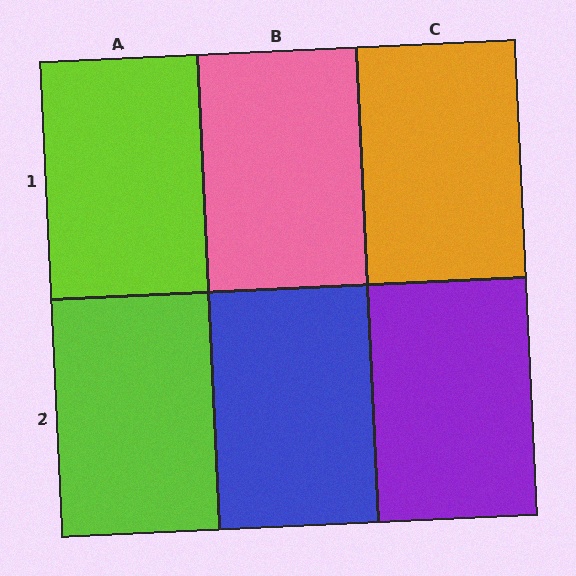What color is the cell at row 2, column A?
Lime.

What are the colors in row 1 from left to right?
Lime, pink, orange.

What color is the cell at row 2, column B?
Blue.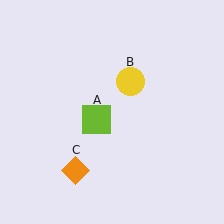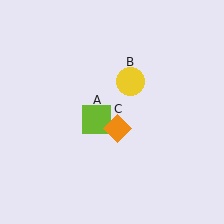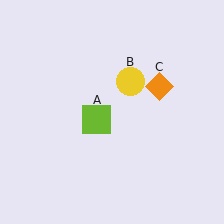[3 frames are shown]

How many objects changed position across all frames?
1 object changed position: orange diamond (object C).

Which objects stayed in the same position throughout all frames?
Lime square (object A) and yellow circle (object B) remained stationary.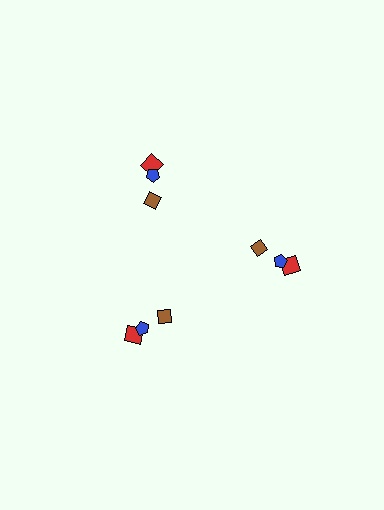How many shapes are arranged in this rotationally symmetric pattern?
There are 9 shapes, arranged in 3 groups of 3.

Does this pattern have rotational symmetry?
Yes, this pattern has 3-fold rotational symmetry. It looks the same after rotating 120 degrees around the center.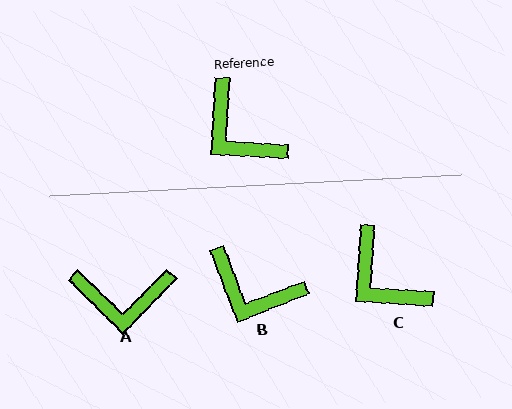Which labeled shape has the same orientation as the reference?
C.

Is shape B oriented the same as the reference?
No, it is off by about 25 degrees.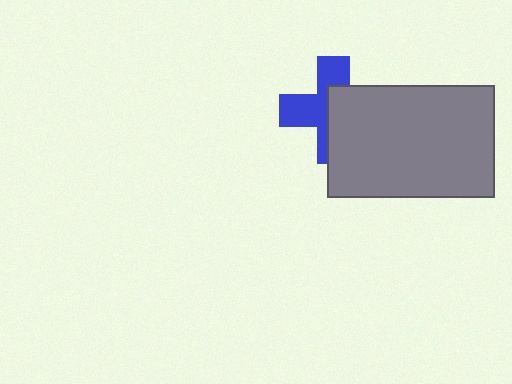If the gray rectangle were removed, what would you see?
You would see the complete blue cross.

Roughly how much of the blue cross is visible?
About half of it is visible (roughly 50%).